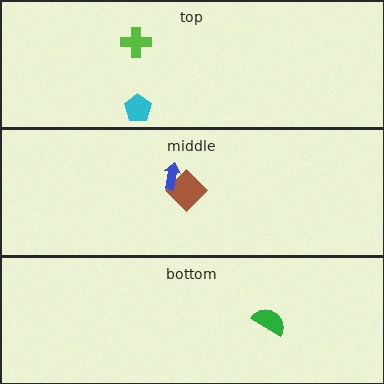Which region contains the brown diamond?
The middle region.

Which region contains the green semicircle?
The bottom region.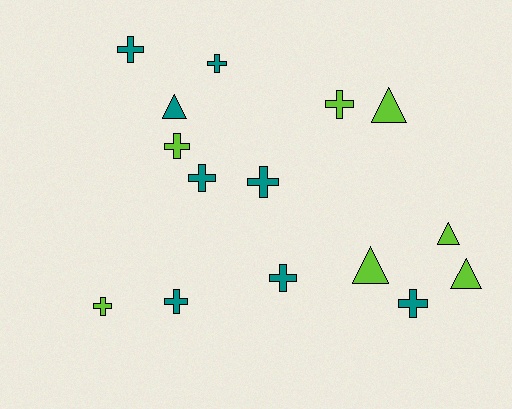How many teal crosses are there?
There are 7 teal crosses.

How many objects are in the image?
There are 15 objects.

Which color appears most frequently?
Teal, with 8 objects.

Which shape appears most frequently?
Cross, with 10 objects.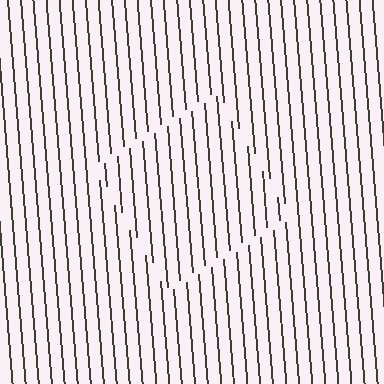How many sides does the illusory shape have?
4 sides — the line-ends trace a square.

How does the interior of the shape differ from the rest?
The interior of the shape contains the same grating, shifted by half a period — the contour is defined by the phase discontinuity where line-ends from the inner and outer gratings abut.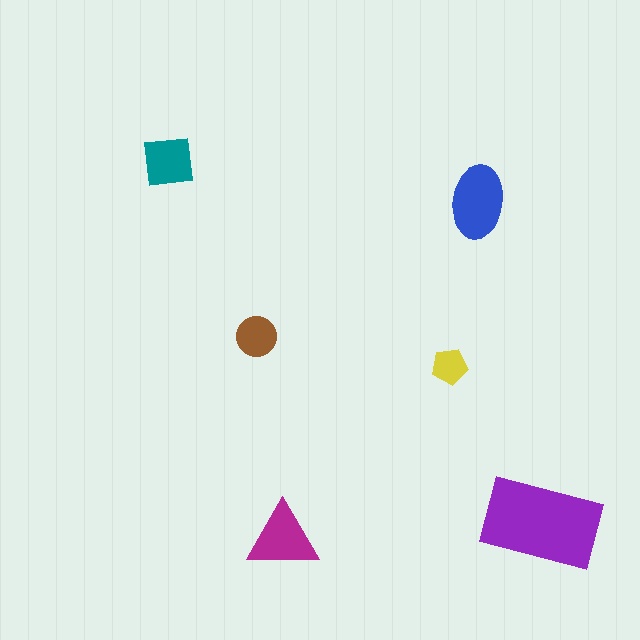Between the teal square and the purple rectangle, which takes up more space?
The purple rectangle.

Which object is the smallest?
The yellow pentagon.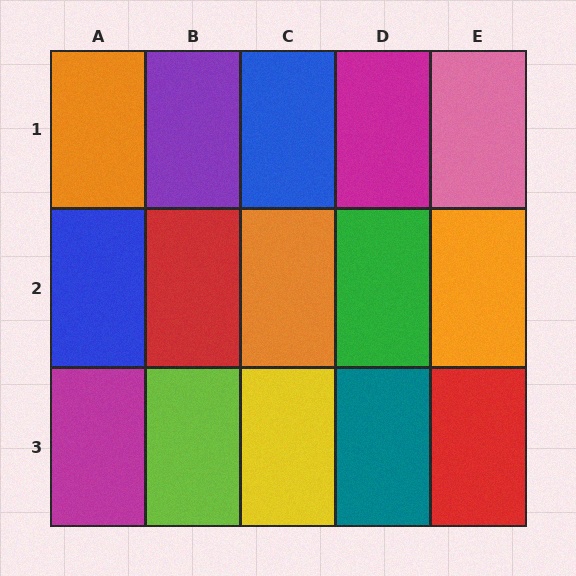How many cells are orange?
3 cells are orange.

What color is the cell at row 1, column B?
Purple.